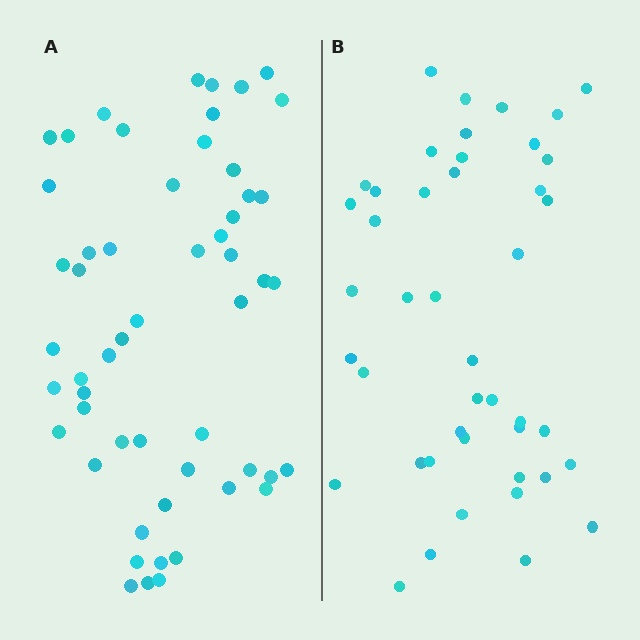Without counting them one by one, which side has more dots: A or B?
Region A (the left region) has more dots.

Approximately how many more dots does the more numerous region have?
Region A has roughly 10 or so more dots than region B.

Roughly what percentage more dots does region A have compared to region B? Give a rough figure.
About 25% more.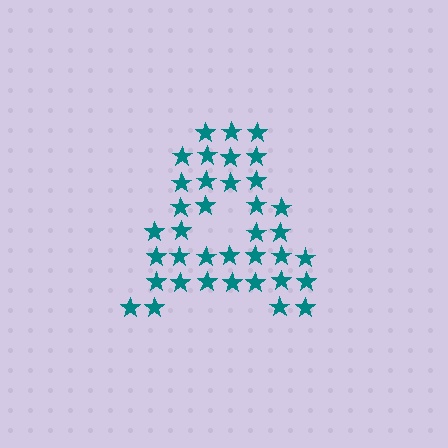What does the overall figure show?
The overall figure shows the letter A.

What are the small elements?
The small elements are stars.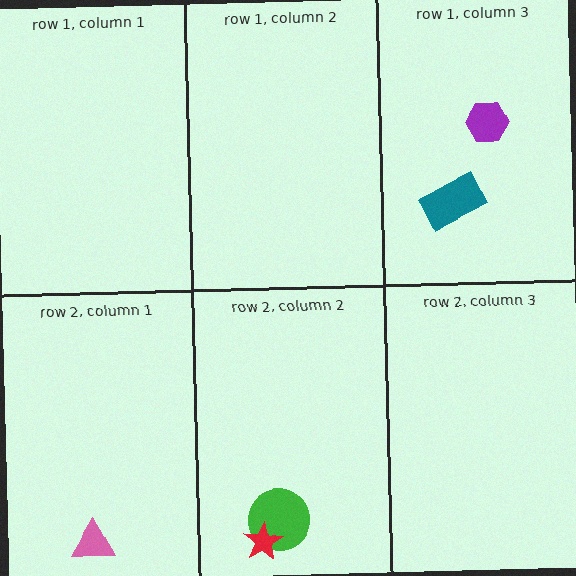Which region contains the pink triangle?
The row 2, column 1 region.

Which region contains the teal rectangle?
The row 1, column 3 region.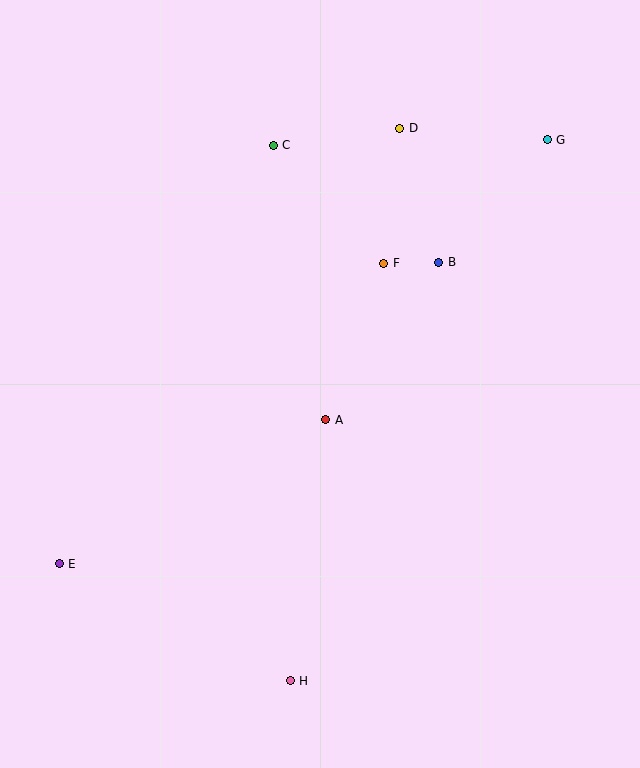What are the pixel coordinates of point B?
Point B is at (438, 262).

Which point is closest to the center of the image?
Point A at (326, 420) is closest to the center.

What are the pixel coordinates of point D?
Point D is at (400, 128).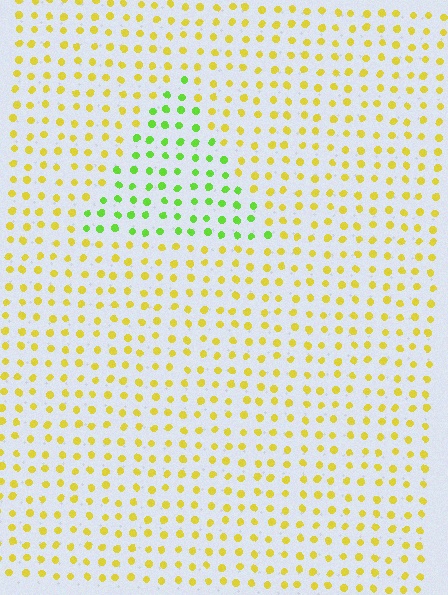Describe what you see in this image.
The image is filled with small yellow elements in a uniform arrangement. A triangle-shaped region is visible where the elements are tinted to a slightly different hue, forming a subtle color boundary.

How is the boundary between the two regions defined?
The boundary is defined purely by a slight shift in hue (about 48 degrees). Spacing, size, and orientation are identical on both sides.